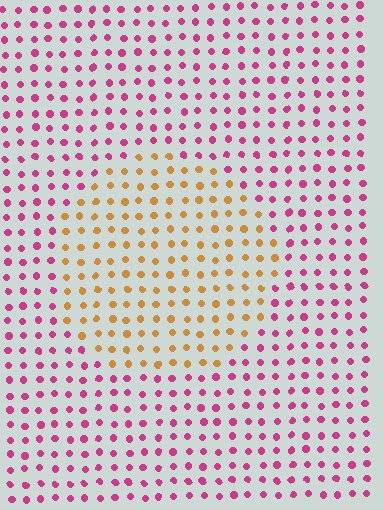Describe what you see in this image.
The image is filled with small magenta elements in a uniform arrangement. A circle-shaped region is visible where the elements are tinted to a slightly different hue, forming a subtle color boundary.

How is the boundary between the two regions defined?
The boundary is defined purely by a slight shift in hue (about 67 degrees). Spacing, size, and orientation are identical on both sides.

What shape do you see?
I see a circle.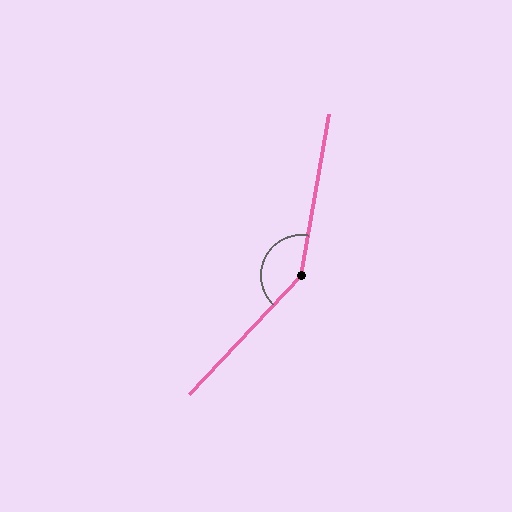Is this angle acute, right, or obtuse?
It is obtuse.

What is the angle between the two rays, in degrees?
Approximately 147 degrees.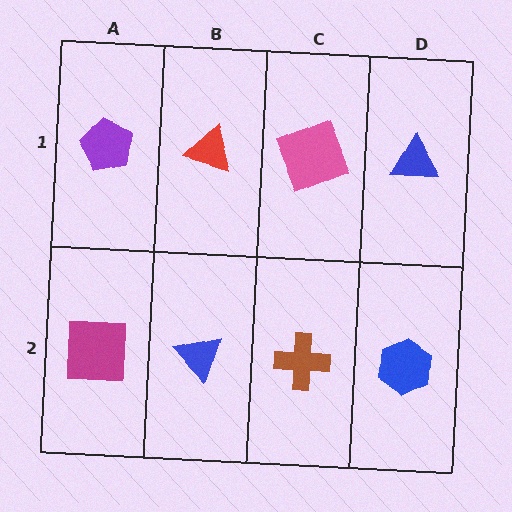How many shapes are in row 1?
4 shapes.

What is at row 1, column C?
A pink square.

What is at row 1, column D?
A blue triangle.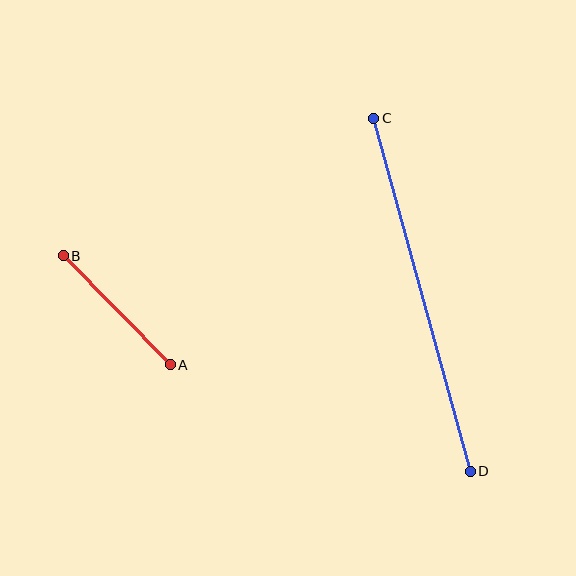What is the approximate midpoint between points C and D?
The midpoint is at approximately (422, 295) pixels.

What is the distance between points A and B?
The distance is approximately 153 pixels.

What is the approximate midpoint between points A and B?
The midpoint is at approximately (117, 310) pixels.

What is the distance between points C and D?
The distance is approximately 366 pixels.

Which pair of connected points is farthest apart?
Points C and D are farthest apart.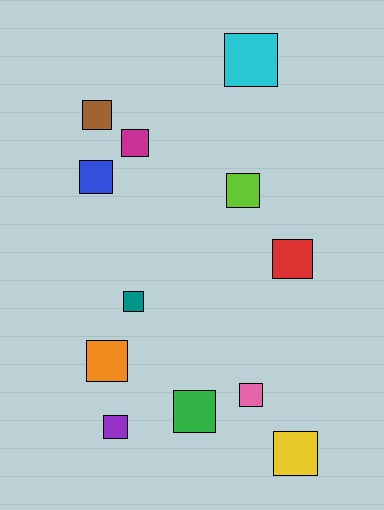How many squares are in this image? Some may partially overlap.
There are 12 squares.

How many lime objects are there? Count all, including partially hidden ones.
There is 1 lime object.